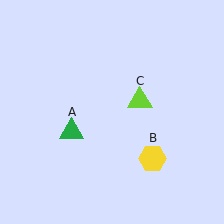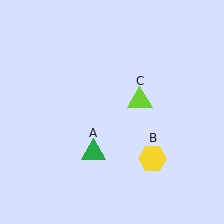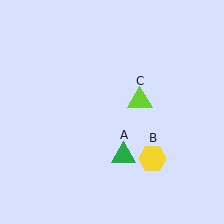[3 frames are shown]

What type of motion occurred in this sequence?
The green triangle (object A) rotated counterclockwise around the center of the scene.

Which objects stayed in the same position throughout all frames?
Yellow hexagon (object B) and lime triangle (object C) remained stationary.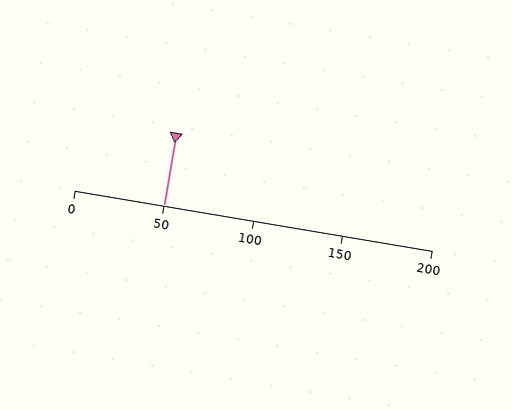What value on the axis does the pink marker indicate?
The marker indicates approximately 50.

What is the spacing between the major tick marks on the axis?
The major ticks are spaced 50 apart.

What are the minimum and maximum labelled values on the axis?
The axis runs from 0 to 200.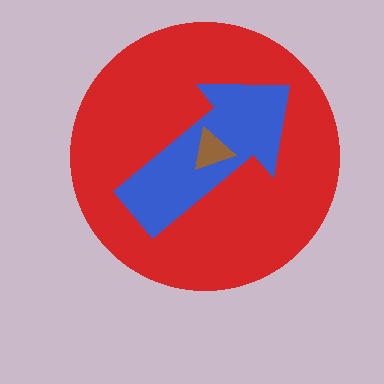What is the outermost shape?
The red circle.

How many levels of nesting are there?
3.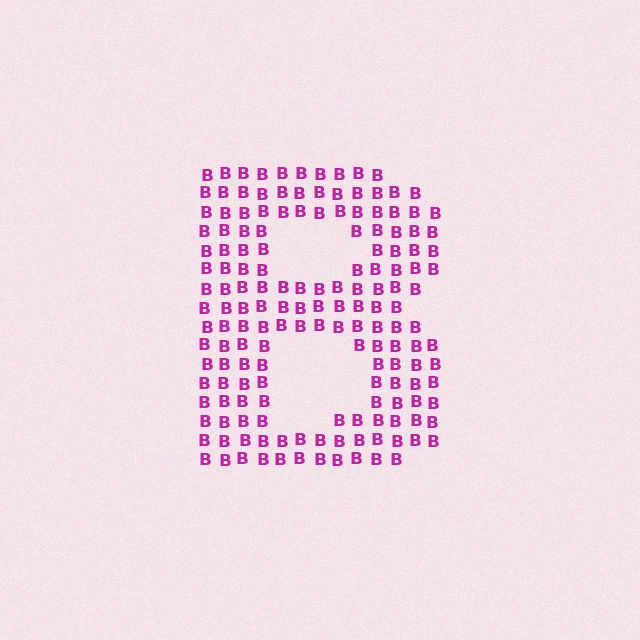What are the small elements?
The small elements are letter B's.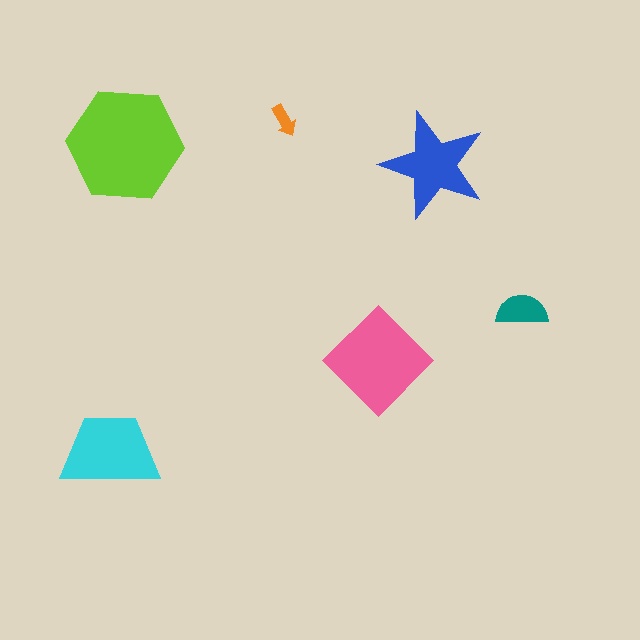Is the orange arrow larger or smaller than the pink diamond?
Smaller.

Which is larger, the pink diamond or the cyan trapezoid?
The pink diamond.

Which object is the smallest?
The orange arrow.